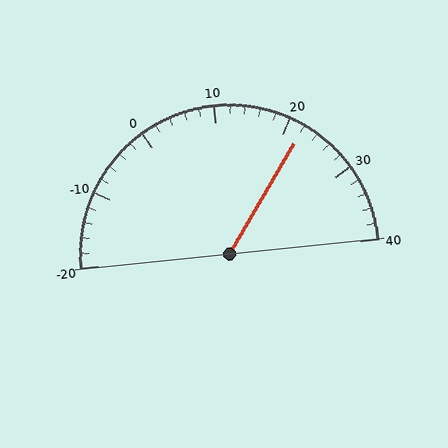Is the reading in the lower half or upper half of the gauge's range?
The reading is in the upper half of the range (-20 to 40).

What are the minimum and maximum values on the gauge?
The gauge ranges from -20 to 40.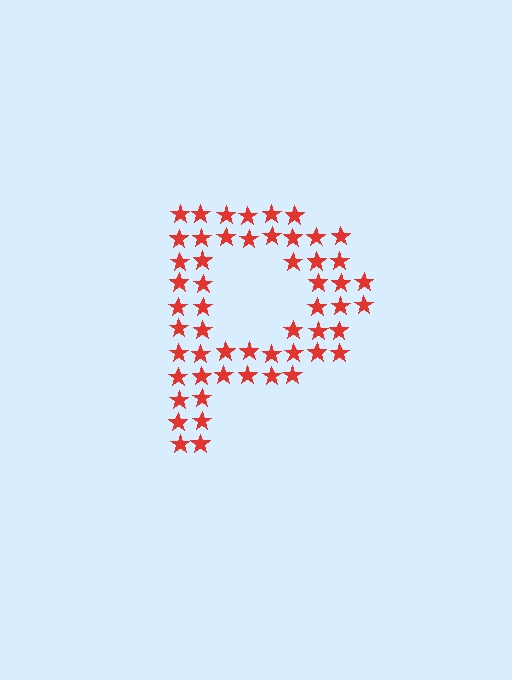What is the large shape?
The large shape is the letter P.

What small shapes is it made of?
It is made of small stars.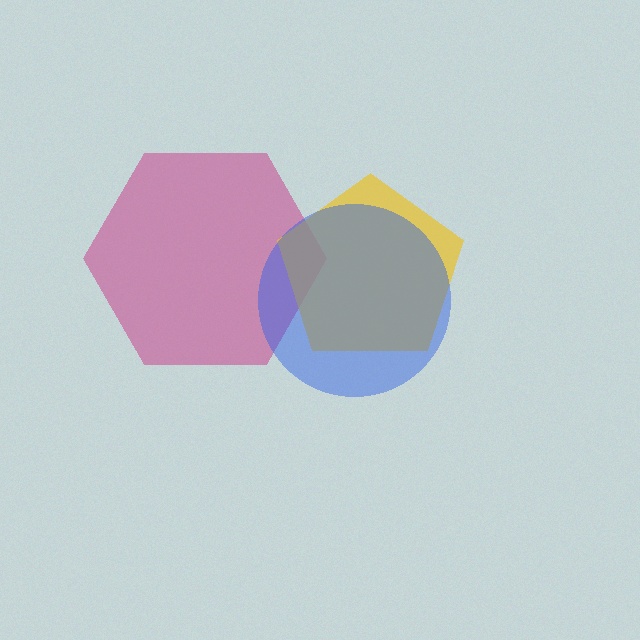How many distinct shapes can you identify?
There are 3 distinct shapes: a magenta hexagon, a yellow pentagon, a blue circle.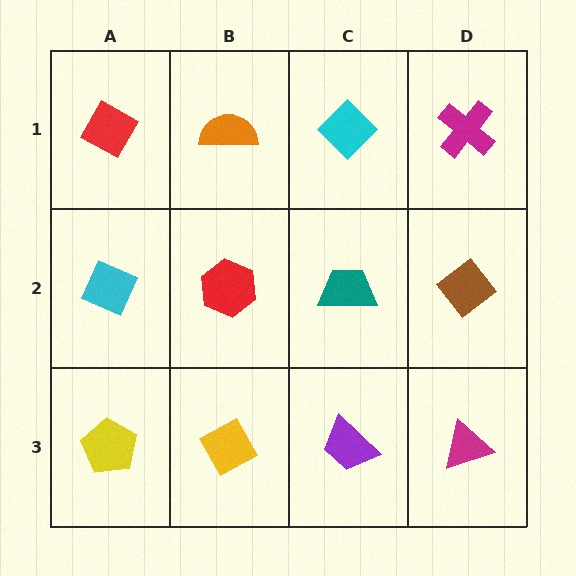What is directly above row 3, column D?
A brown diamond.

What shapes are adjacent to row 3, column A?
A cyan diamond (row 2, column A), a yellow diamond (row 3, column B).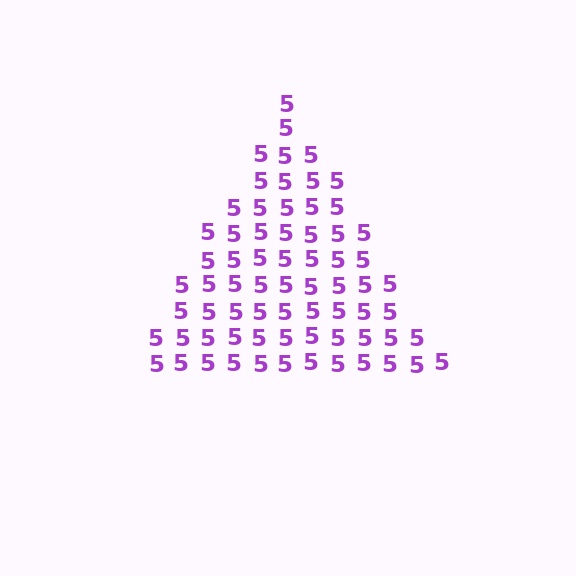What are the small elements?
The small elements are digit 5's.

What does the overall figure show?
The overall figure shows a triangle.